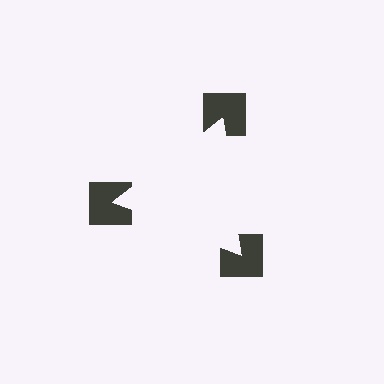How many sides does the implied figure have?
3 sides.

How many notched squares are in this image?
There are 3 — one at each vertex of the illusory triangle.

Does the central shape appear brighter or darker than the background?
It typically appears slightly brighter than the background, even though no actual brightness change is drawn.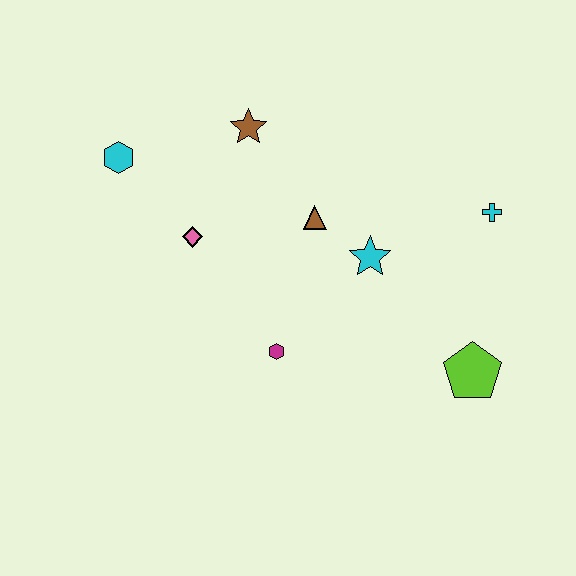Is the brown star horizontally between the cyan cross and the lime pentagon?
No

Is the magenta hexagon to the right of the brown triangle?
No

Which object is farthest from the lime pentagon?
The cyan hexagon is farthest from the lime pentagon.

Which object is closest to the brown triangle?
The cyan star is closest to the brown triangle.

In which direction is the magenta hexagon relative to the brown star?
The magenta hexagon is below the brown star.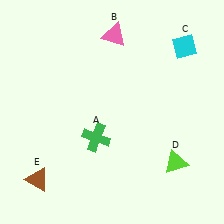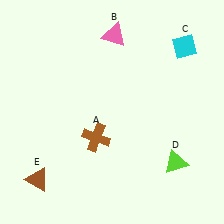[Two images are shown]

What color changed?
The cross (A) changed from green in Image 1 to brown in Image 2.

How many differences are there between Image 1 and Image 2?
There is 1 difference between the two images.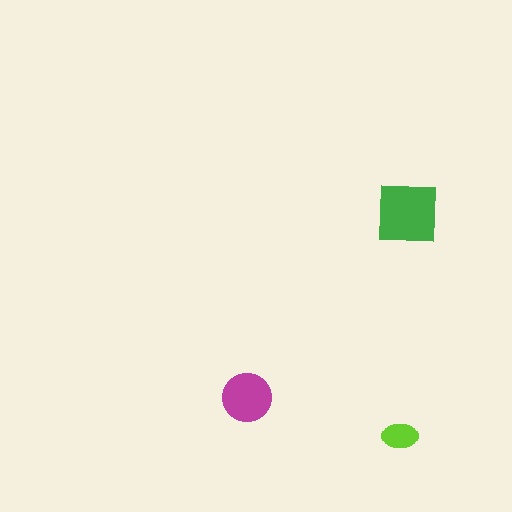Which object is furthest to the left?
The magenta circle is leftmost.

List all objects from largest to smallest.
The green square, the magenta circle, the lime ellipse.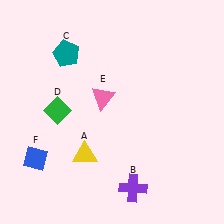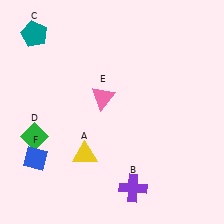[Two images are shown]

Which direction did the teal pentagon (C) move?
The teal pentagon (C) moved left.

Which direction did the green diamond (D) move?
The green diamond (D) moved down.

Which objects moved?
The objects that moved are: the teal pentagon (C), the green diamond (D).